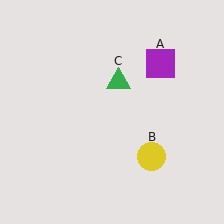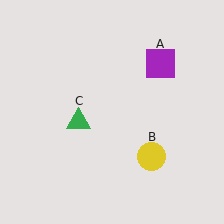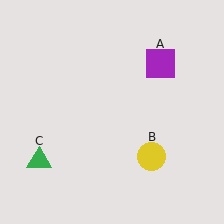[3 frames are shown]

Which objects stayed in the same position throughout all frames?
Purple square (object A) and yellow circle (object B) remained stationary.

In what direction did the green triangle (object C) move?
The green triangle (object C) moved down and to the left.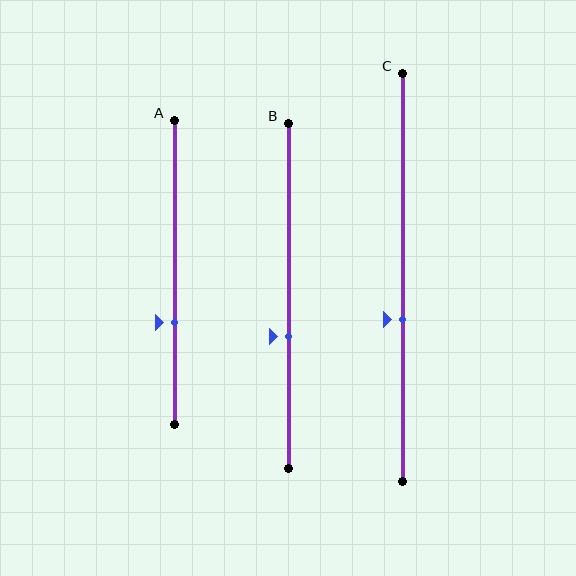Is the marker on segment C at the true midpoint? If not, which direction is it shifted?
No, the marker on segment C is shifted downward by about 10% of the segment length.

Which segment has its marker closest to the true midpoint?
Segment C has its marker closest to the true midpoint.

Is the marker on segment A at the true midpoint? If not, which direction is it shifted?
No, the marker on segment A is shifted downward by about 16% of the segment length.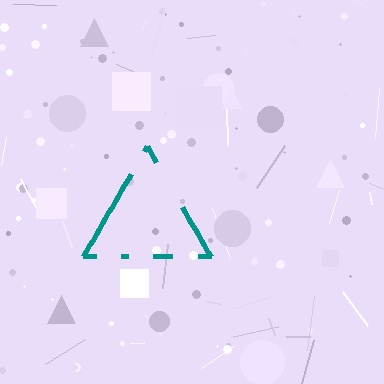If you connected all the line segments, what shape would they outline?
They would outline a triangle.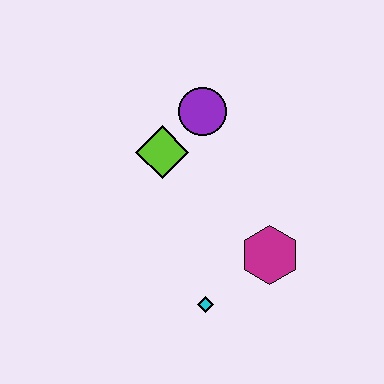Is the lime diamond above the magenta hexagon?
Yes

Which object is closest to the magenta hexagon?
The cyan diamond is closest to the magenta hexagon.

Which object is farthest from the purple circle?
The cyan diamond is farthest from the purple circle.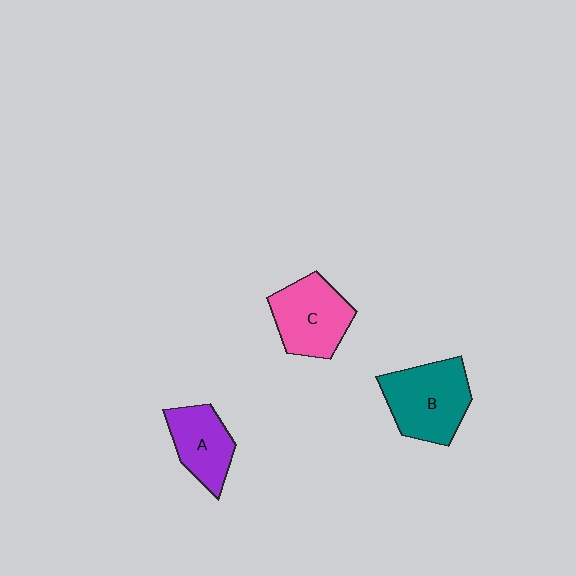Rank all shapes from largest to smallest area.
From largest to smallest: B (teal), C (pink), A (purple).